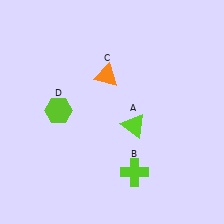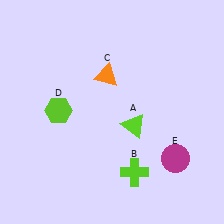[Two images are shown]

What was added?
A magenta circle (E) was added in Image 2.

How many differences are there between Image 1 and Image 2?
There is 1 difference between the two images.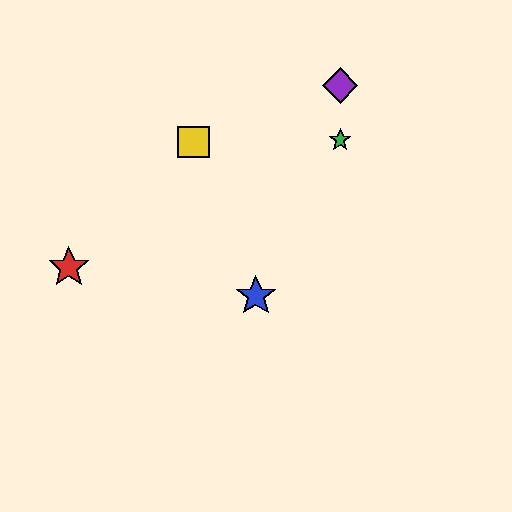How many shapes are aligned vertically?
2 shapes (the green star, the purple diamond) are aligned vertically.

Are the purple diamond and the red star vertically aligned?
No, the purple diamond is at x≈340 and the red star is at x≈69.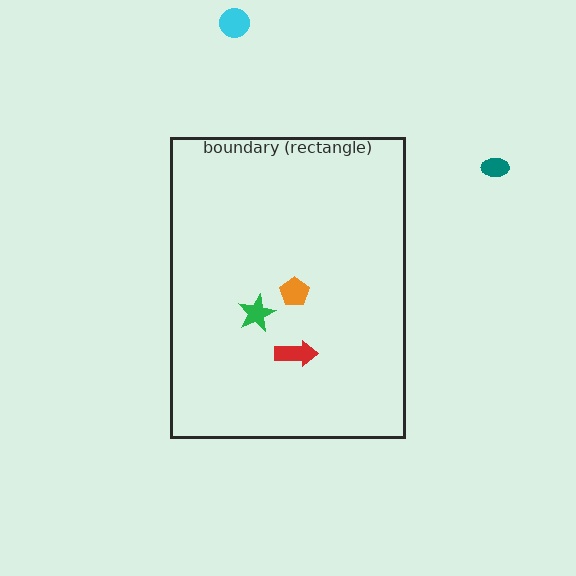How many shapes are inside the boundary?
3 inside, 2 outside.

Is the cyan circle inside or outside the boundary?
Outside.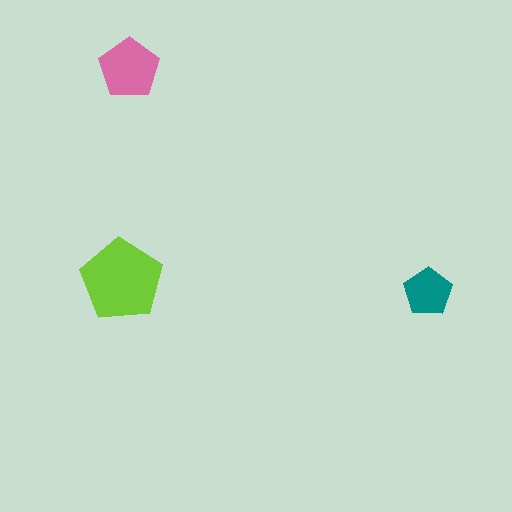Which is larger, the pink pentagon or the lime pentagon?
The lime one.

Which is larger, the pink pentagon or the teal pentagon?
The pink one.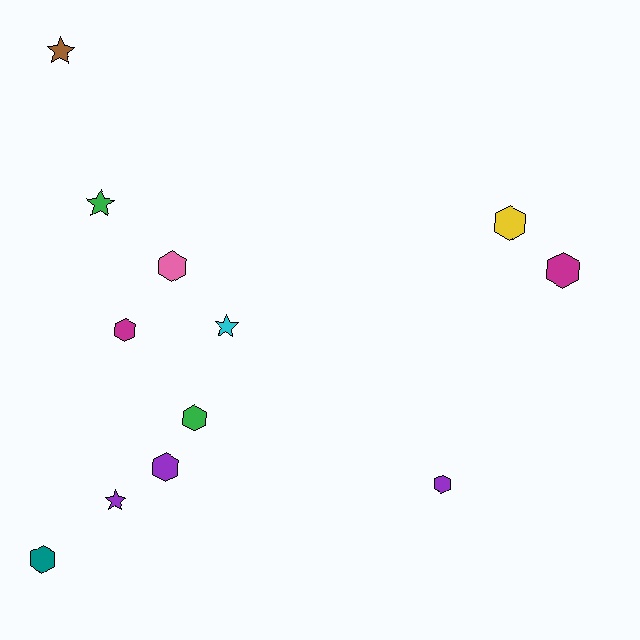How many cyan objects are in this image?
There is 1 cyan object.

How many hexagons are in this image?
There are 8 hexagons.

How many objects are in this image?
There are 12 objects.